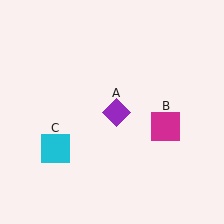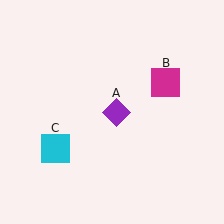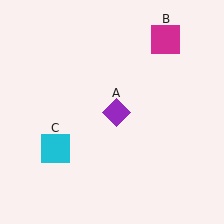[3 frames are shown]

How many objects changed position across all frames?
1 object changed position: magenta square (object B).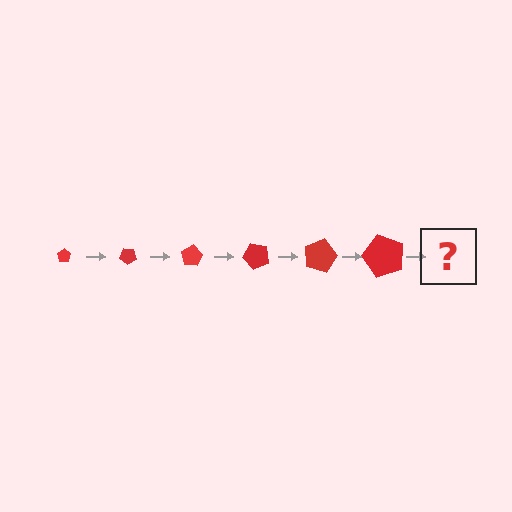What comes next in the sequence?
The next element should be a pentagon, larger than the previous one and rotated 240 degrees from the start.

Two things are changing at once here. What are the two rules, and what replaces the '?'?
The two rules are that the pentagon grows larger each step and it rotates 40 degrees each step. The '?' should be a pentagon, larger than the previous one and rotated 240 degrees from the start.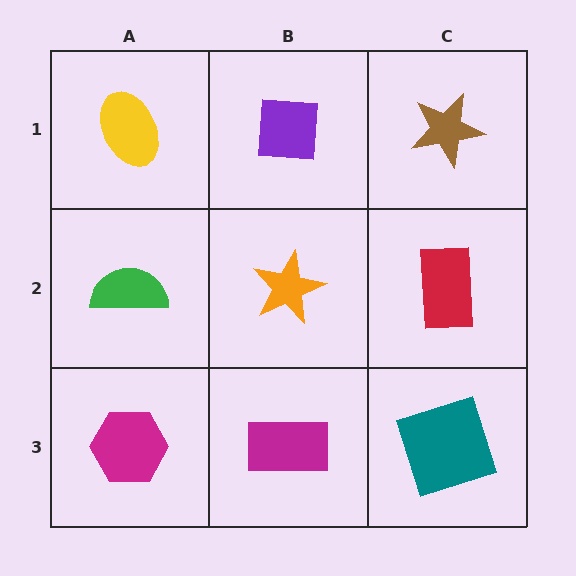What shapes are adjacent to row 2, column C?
A brown star (row 1, column C), a teal square (row 3, column C), an orange star (row 2, column B).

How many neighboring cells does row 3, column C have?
2.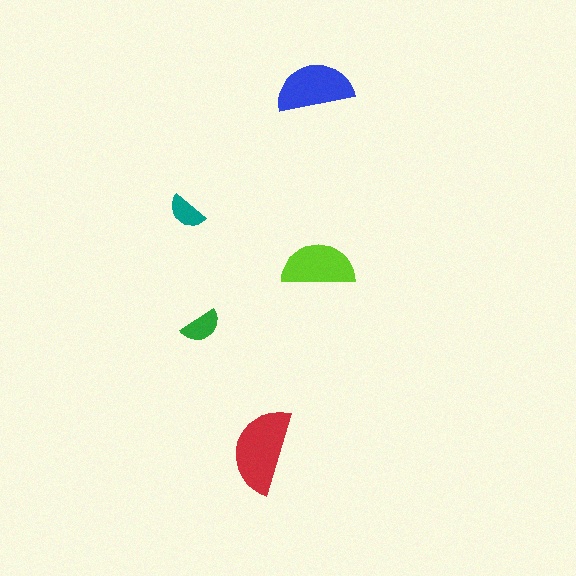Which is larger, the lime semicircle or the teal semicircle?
The lime one.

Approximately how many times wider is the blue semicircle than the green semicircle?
About 2 times wider.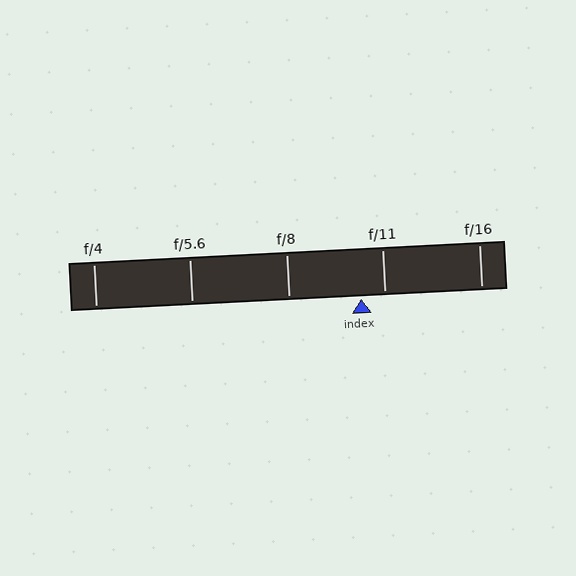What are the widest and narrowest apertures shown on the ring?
The widest aperture shown is f/4 and the narrowest is f/16.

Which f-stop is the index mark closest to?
The index mark is closest to f/11.